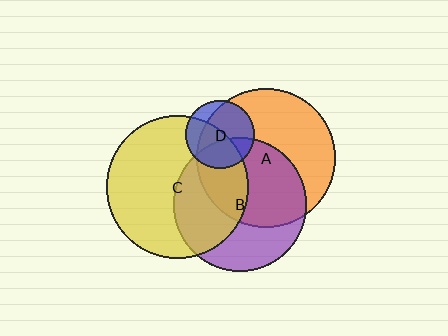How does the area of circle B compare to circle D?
Approximately 3.8 times.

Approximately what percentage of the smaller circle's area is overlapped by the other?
Approximately 75%.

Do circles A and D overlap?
Yes.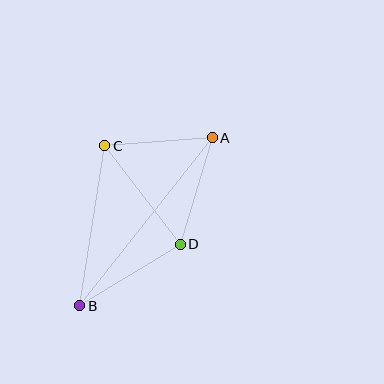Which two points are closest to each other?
Points A and C are closest to each other.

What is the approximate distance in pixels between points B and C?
The distance between B and C is approximately 162 pixels.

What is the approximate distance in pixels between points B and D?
The distance between B and D is approximately 118 pixels.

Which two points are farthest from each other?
Points A and B are farthest from each other.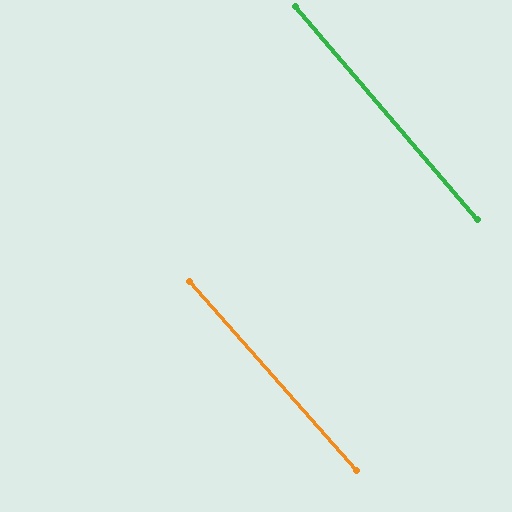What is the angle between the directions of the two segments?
Approximately 1 degree.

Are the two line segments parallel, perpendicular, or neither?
Parallel — their directions differ by only 0.9°.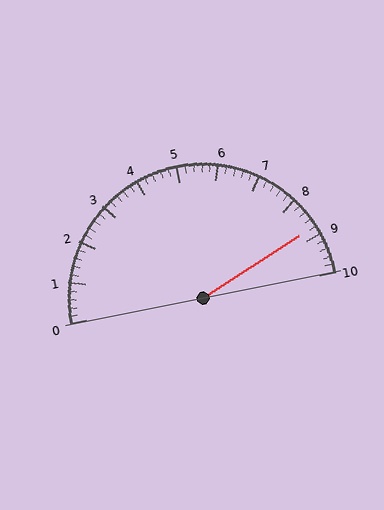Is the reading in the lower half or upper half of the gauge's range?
The reading is in the upper half of the range (0 to 10).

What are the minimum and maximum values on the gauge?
The gauge ranges from 0 to 10.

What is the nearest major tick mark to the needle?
The nearest major tick mark is 9.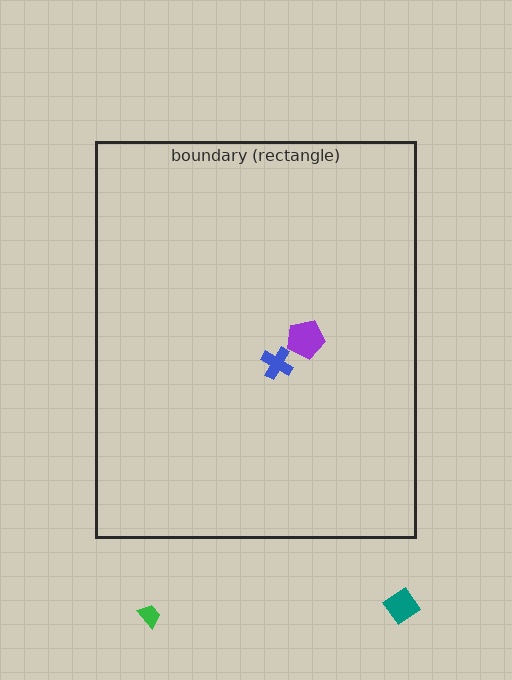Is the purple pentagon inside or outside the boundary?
Inside.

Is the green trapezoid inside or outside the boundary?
Outside.